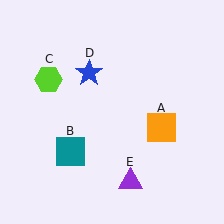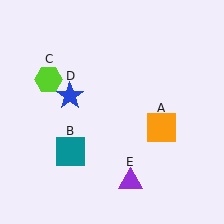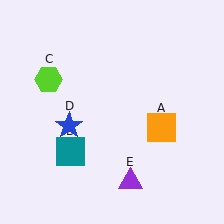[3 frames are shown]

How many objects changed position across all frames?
1 object changed position: blue star (object D).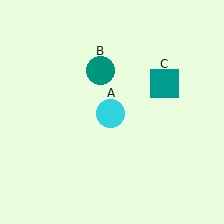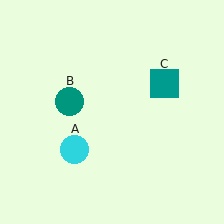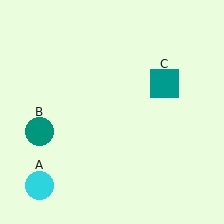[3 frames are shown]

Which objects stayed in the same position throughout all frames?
Teal square (object C) remained stationary.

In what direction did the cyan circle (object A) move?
The cyan circle (object A) moved down and to the left.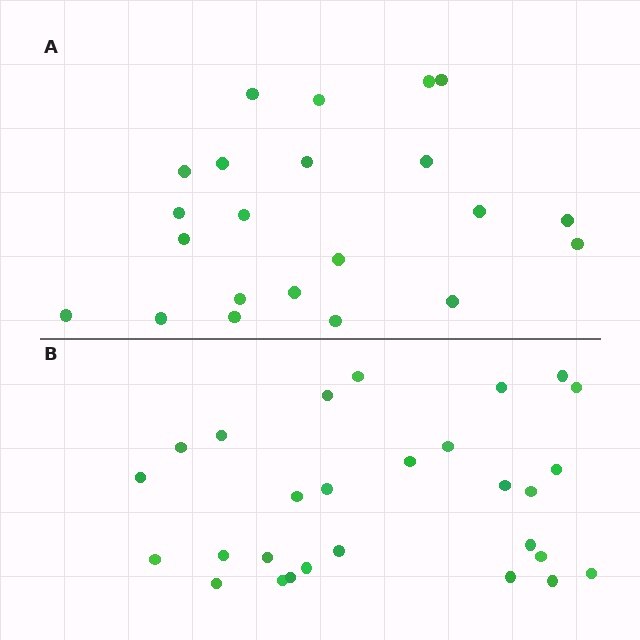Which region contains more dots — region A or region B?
Region B (the bottom region) has more dots.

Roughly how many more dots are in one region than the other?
Region B has about 6 more dots than region A.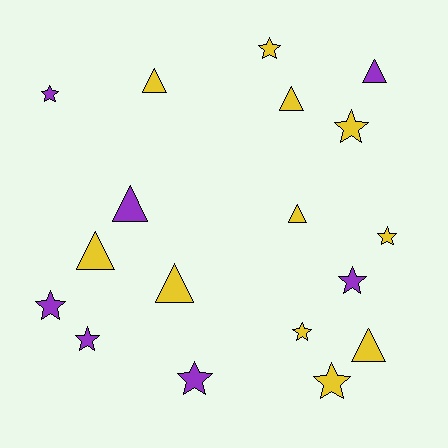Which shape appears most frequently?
Star, with 10 objects.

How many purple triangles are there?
There are 2 purple triangles.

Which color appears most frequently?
Yellow, with 11 objects.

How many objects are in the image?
There are 18 objects.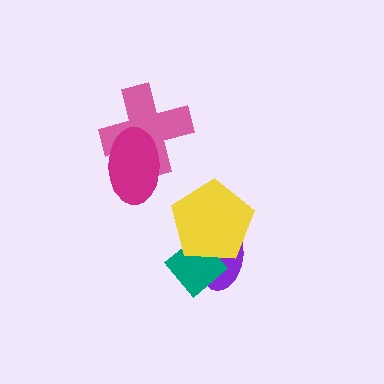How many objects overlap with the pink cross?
1 object overlaps with the pink cross.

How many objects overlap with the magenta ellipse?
1 object overlaps with the magenta ellipse.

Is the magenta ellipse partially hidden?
No, no other shape covers it.